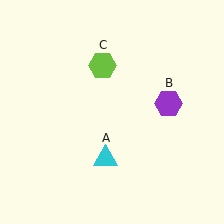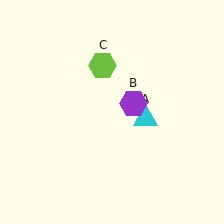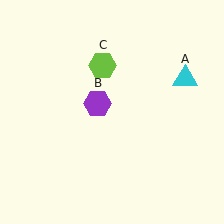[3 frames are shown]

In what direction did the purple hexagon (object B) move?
The purple hexagon (object B) moved left.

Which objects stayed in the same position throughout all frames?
Lime hexagon (object C) remained stationary.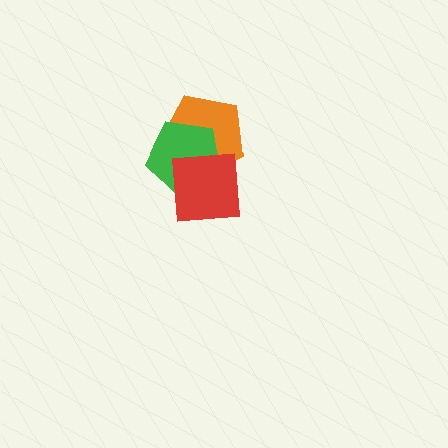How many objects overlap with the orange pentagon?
2 objects overlap with the orange pentagon.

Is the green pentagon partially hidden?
Yes, it is partially covered by another shape.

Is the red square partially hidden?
No, no other shape covers it.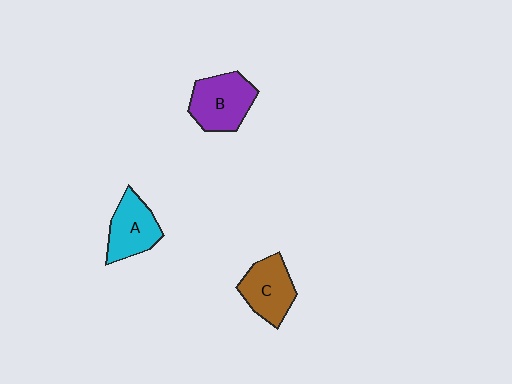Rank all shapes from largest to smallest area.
From largest to smallest: B (purple), C (brown), A (cyan).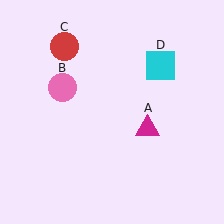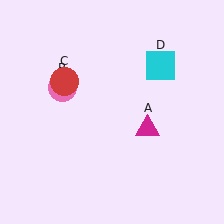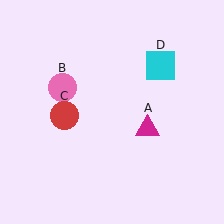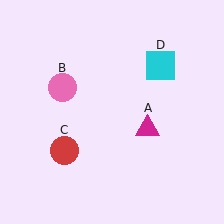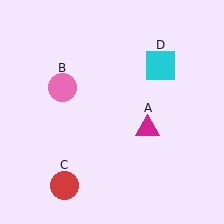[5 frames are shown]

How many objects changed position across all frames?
1 object changed position: red circle (object C).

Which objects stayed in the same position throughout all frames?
Magenta triangle (object A) and pink circle (object B) and cyan square (object D) remained stationary.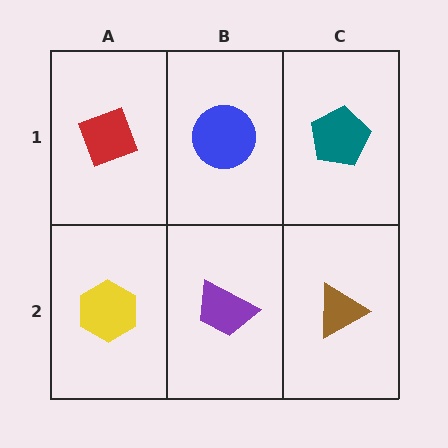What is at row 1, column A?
A red diamond.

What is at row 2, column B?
A purple trapezoid.